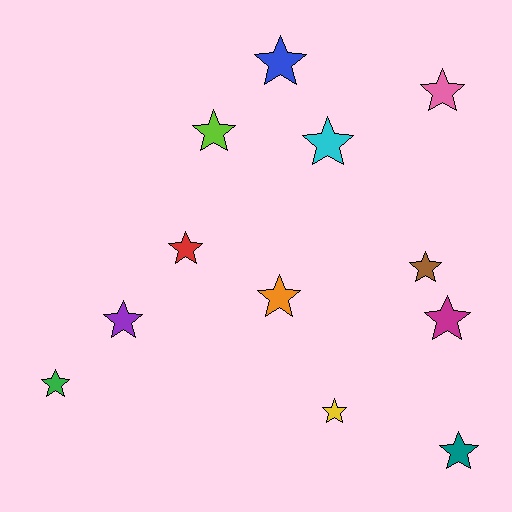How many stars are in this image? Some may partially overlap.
There are 12 stars.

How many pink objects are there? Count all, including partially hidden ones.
There is 1 pink object.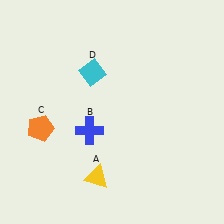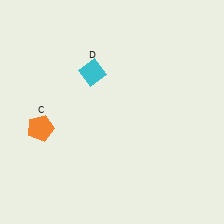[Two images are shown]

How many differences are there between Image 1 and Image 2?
There are 2 differences between the two images.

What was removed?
The blue cross (B), the yellow triangle (A) were removed in Image 2.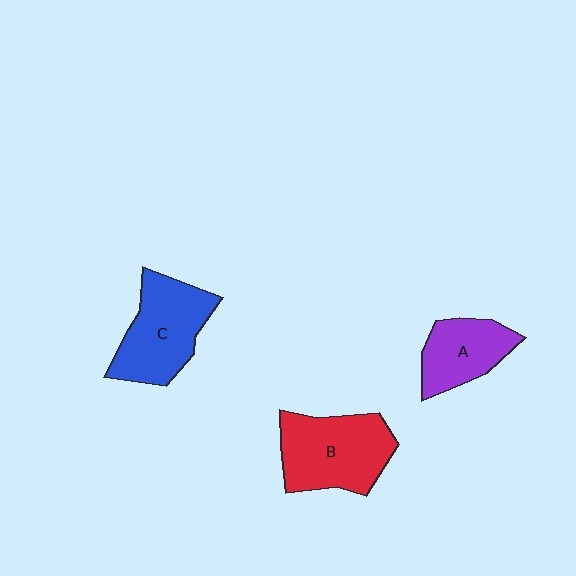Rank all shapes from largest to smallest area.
From largest to smallest: B (red), C (blue), A (purple).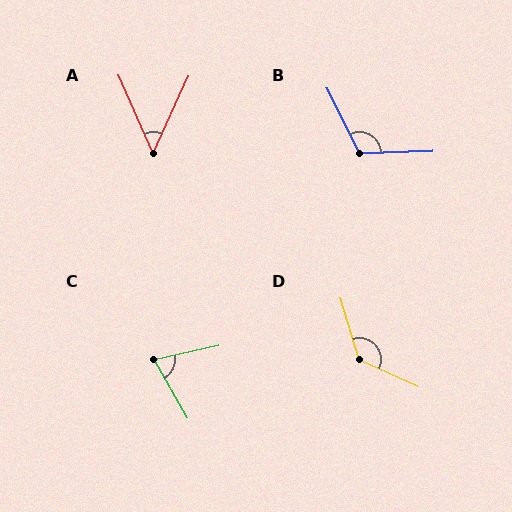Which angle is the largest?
D, at approximately 131 degrees.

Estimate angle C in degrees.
Approximately 72 degrees.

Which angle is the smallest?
A, at approximately 48 degrees.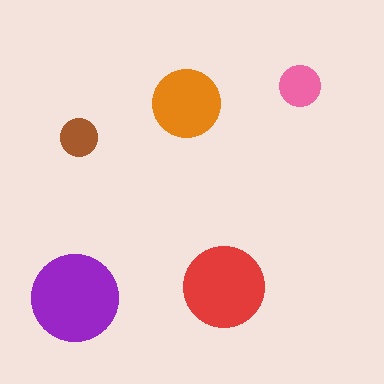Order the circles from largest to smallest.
the purple one, the red one, the orange one, the pink one, the brown one.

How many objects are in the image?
There are 5 objects in the image.